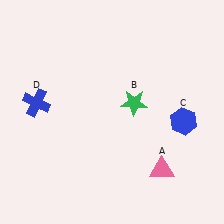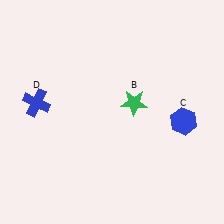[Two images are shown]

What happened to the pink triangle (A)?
The pink triangle (A) was removed in Image 2. It was in the bottom-right area of Image 1.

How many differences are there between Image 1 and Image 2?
There is 1 difference between the two images.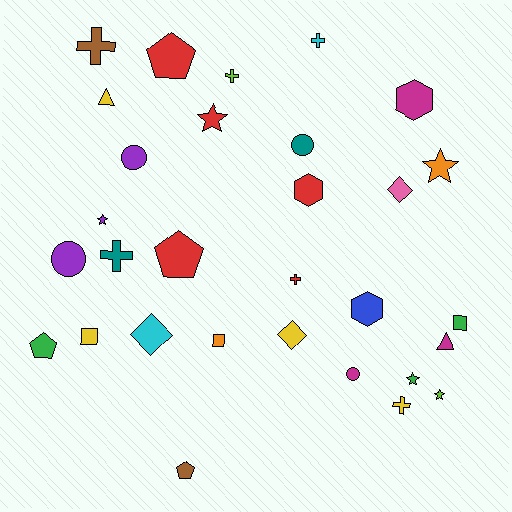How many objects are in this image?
There are 30 objects.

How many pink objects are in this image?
There is 1 pink object.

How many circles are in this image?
There are 4 circles.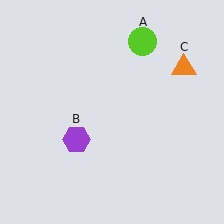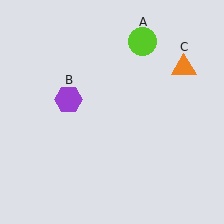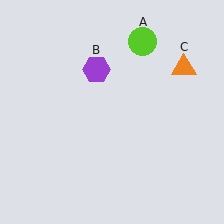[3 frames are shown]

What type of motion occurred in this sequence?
The purple hexagon (object B) rotated clockwise around the center of the scene.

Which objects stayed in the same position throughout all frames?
Lime circle (object A) and orange triangle (object C) remained stationary.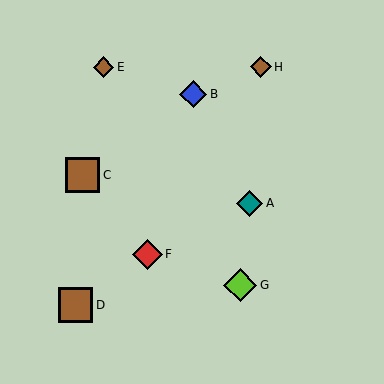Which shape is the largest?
The brown square (labeled D) is the largest.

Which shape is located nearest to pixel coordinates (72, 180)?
The brown square (labeled C) at (82, 175) is nearest to that location.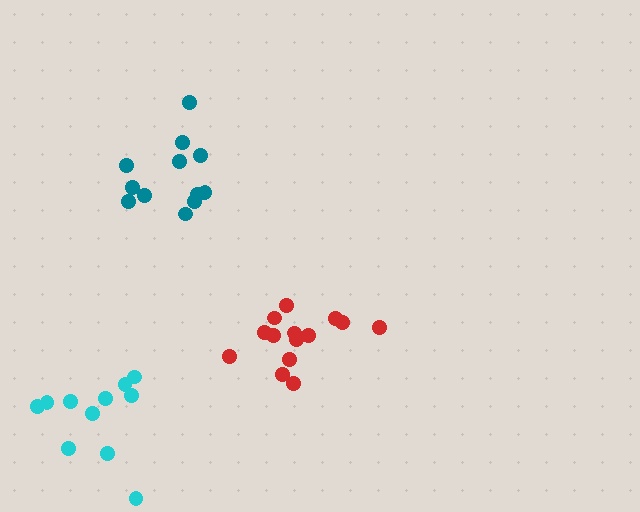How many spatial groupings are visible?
There are 3 spatial groupings.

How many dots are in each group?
Group 1: 14 dots, Group 2: 12 dots, Group 3: 11 dots (37 total).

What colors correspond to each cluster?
The clusters are colored: red, teal, cyan.